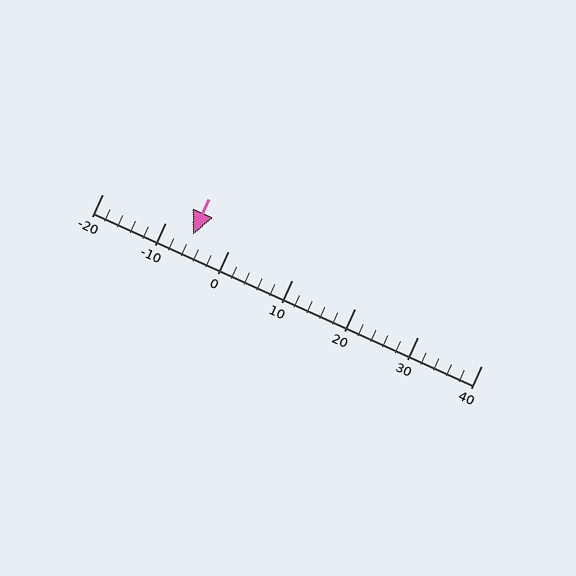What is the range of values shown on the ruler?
The ruler shows values from -20 to 40.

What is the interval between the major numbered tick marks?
The major tick marks are spaced 10 units apart.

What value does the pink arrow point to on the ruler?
The pink arrow points to approximately -6.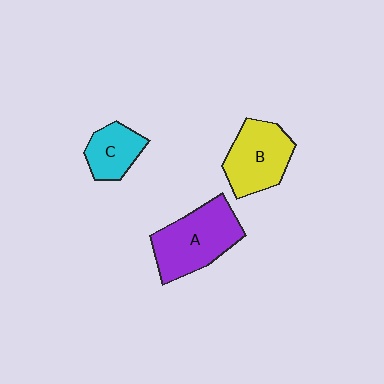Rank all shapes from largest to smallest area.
From largest to smallest: A (purple), B (yellow), C (cyan).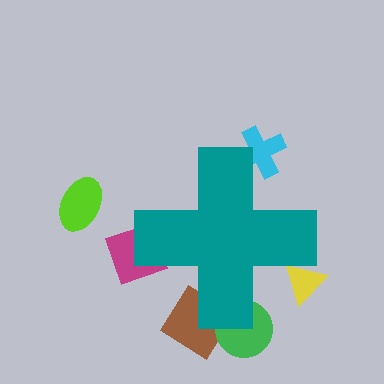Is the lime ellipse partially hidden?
No, the lime ellipse is fully visible.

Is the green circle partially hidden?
Yes, the green circle is partially hidden behind the teal cross.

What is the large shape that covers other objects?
A teal cross.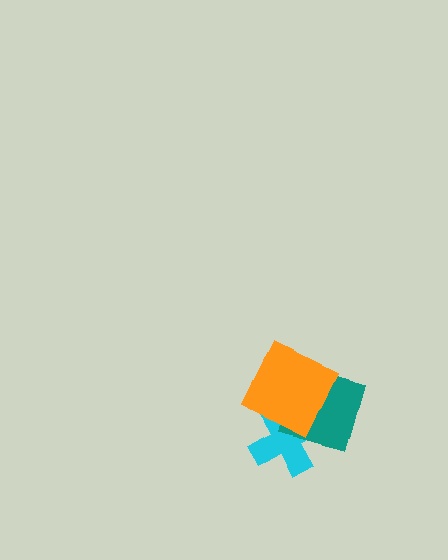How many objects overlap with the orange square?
2 objects overlap with the orange square.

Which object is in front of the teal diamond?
The orange square is in front of the teal diamond.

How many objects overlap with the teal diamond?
2 objects overlap with the teal diamond.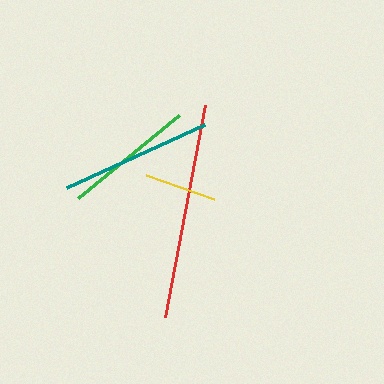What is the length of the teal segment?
The teal segment is approximately 152 pixels long.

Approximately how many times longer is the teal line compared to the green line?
The teal line is approximately 1.2 times the length of the green line.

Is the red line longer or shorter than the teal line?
The red line is longer than the teal line.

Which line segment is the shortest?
The yellow line is the shortest at approximately 72 pixels.